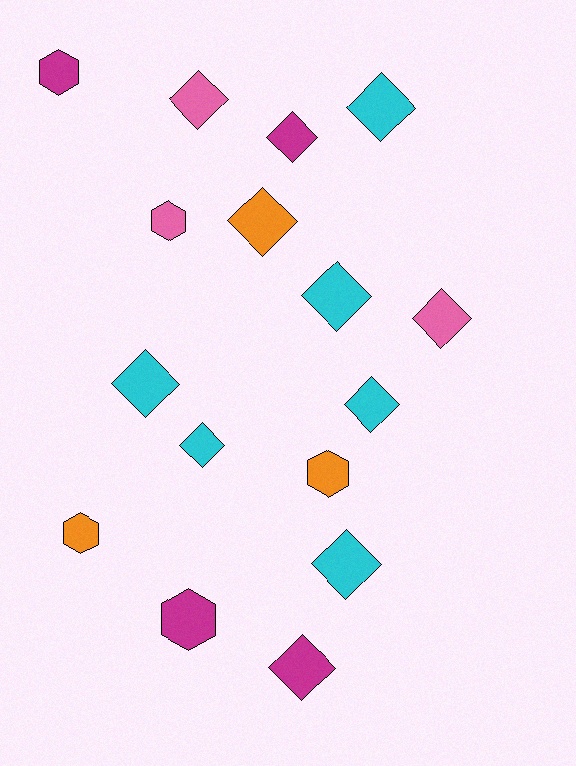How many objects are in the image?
There are 16 objects.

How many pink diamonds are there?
There are 2 pink diamonds.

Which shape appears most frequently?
Diamond, with 11 objects.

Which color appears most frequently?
Cyan, with 6 objects.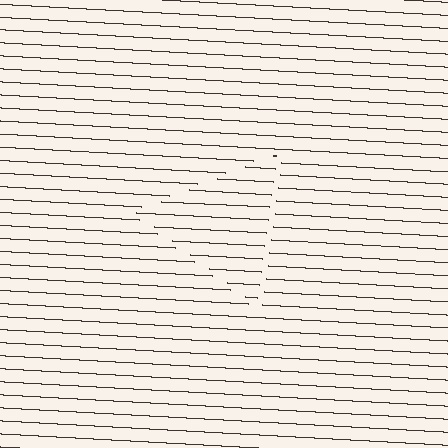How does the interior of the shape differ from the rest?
The interior of the shape contains the same grating, shifted by half a period — the contour is defined by the phase discontinuity where line-ends from the inner and outer gratings abut.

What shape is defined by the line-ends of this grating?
An illusory triangle. The interior of the shape contains the same grating, shifted by half a period — the contour is defined by the phase discontinuity where line-ends from the inner and outer gratings abut.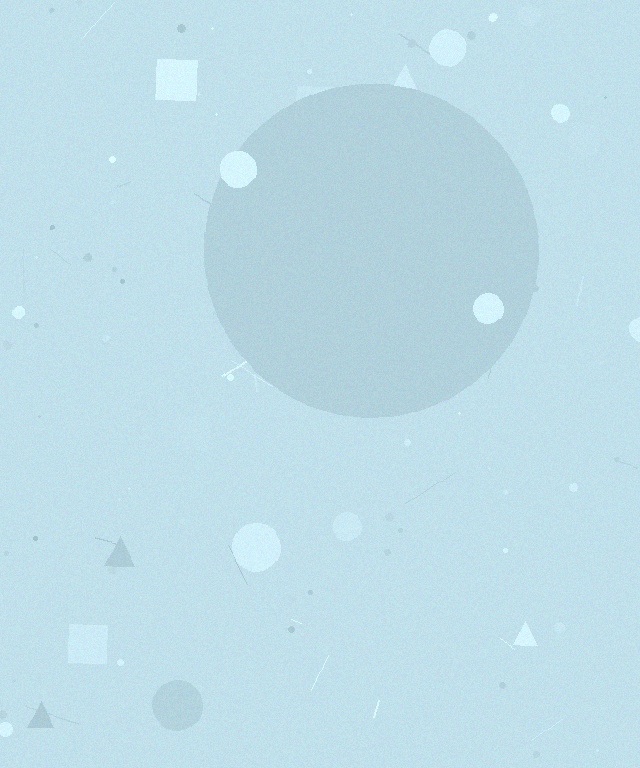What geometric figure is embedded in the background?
A circle is embedded in the background.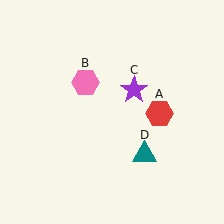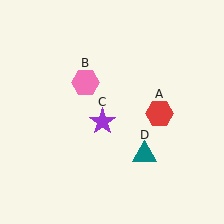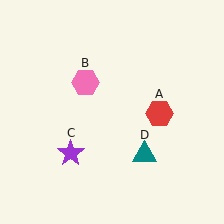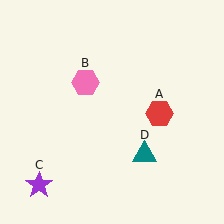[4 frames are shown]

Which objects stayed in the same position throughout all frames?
Red hexagon (object A) and pink hexagon (object B) and teal triangle (object D) remained stationary.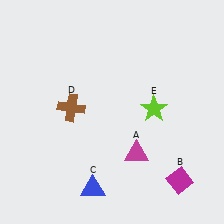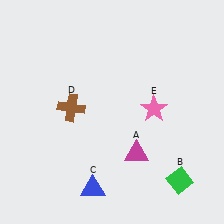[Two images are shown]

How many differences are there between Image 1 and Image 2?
There are 2 differences between the two images.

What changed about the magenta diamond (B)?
In Image 1, B is magenta. In Image 2, it changed to green.